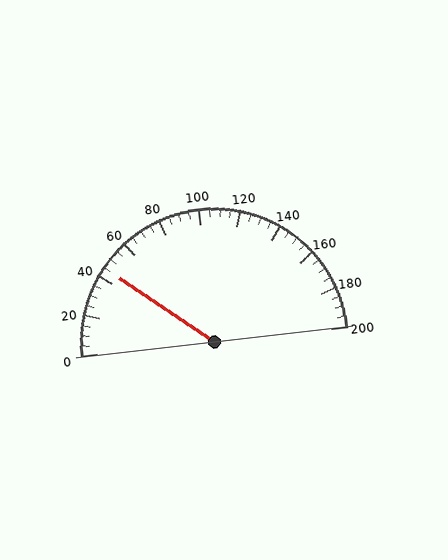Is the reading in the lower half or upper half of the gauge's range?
The reading is in the lower half of the range (0 to 200).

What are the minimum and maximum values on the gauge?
The gauge ranges from 0 to 200.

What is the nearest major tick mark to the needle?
The nearest major tick mark is 40.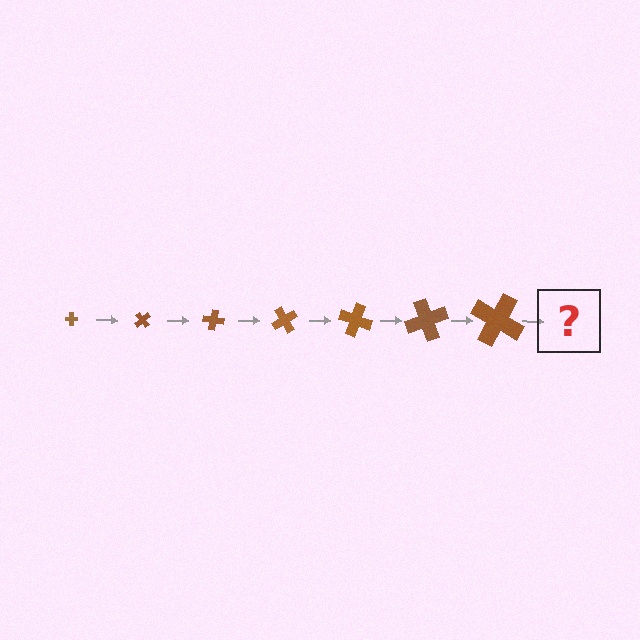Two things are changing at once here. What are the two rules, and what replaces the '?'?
The two rules are that the cross grows larger each step and it rotates 50 degrees each step. The '?' should be a cross, larger than the previous one and rotated 350 degrees from the start.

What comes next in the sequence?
The next element should be a cross, larger than the previous one and rotated 350 degrees from the start.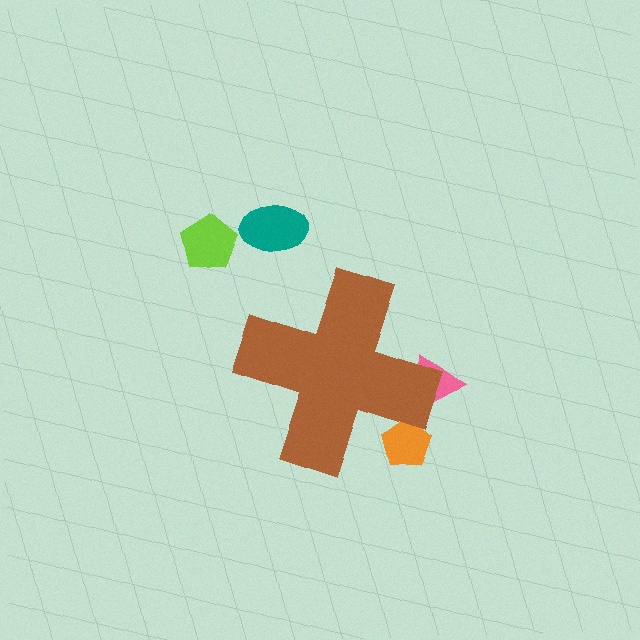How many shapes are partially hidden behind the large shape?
2 shapes are partially hidden.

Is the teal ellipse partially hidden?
No, the teal ellipse is fully visible.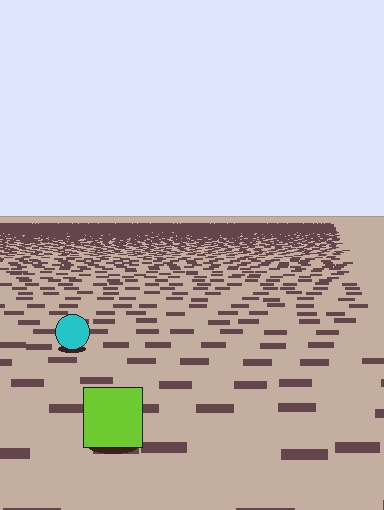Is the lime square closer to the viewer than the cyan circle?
Yes. The lime square is closer — you can tell from the texture gradient: the ground texture is coarser near it.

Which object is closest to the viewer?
The lime square is closest. The texture marks near it are larger and more spread out.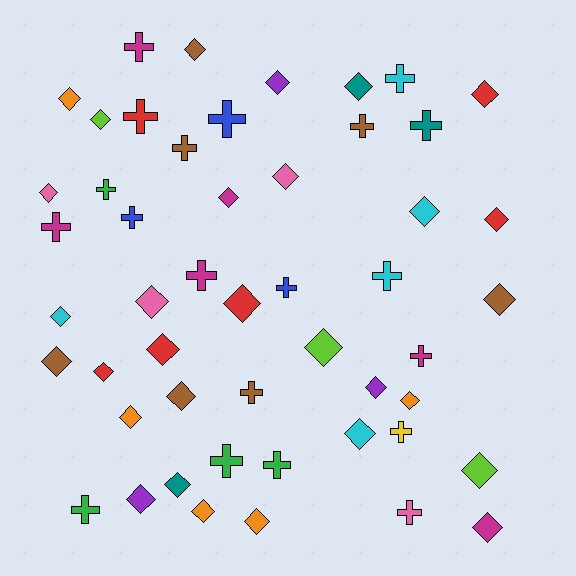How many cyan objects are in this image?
There are 5 cyan objects.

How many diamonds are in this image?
There are 30 diamonds.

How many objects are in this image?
There are 50 objects.